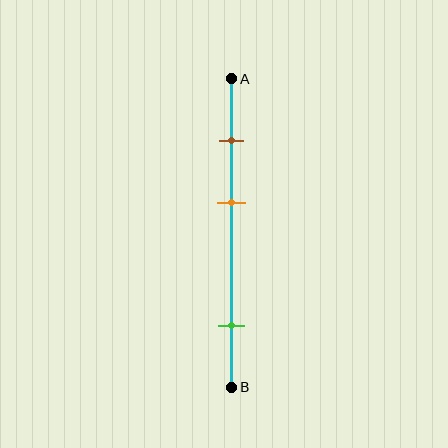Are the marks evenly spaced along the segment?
No, the marks are not evenly spaced.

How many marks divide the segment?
There are 3 marks dividing the segment.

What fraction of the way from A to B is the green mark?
The green mark is approximately 80% (0.8) of the way from A to B.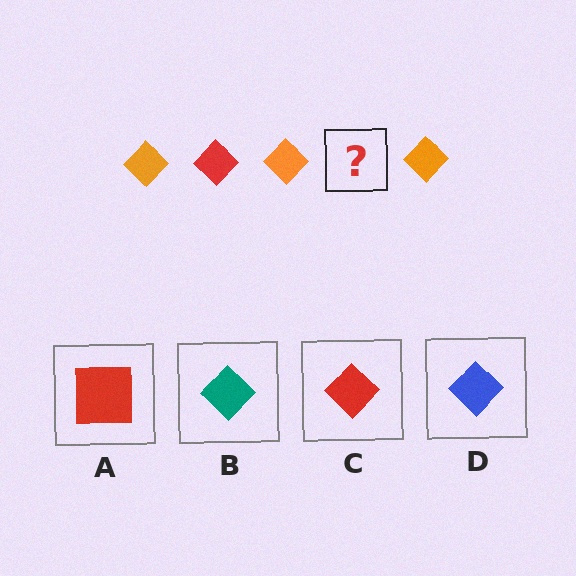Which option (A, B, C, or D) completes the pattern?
C.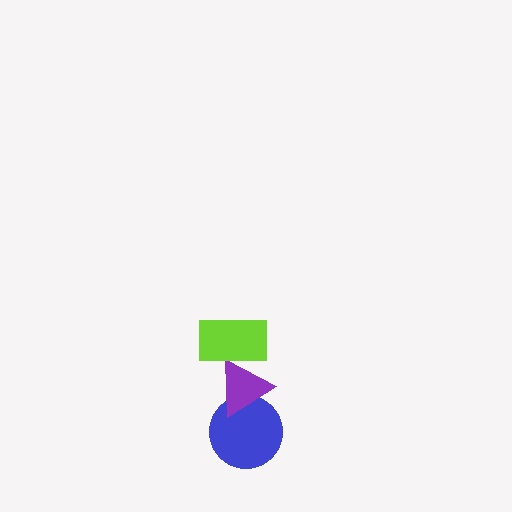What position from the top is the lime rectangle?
The lime rectangle is 1st from the top.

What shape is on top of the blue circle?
The purple triangle is on top of the blue circle.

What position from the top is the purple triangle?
The purple triangle is 2nd from the top.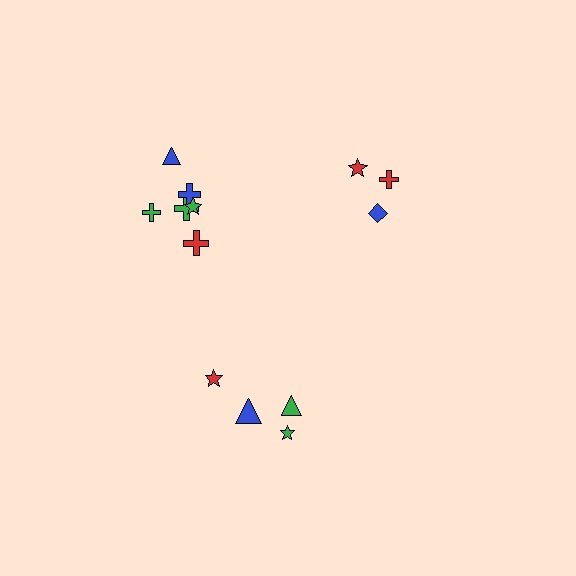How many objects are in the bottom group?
There are 4 objects.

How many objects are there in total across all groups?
There are 13 objects.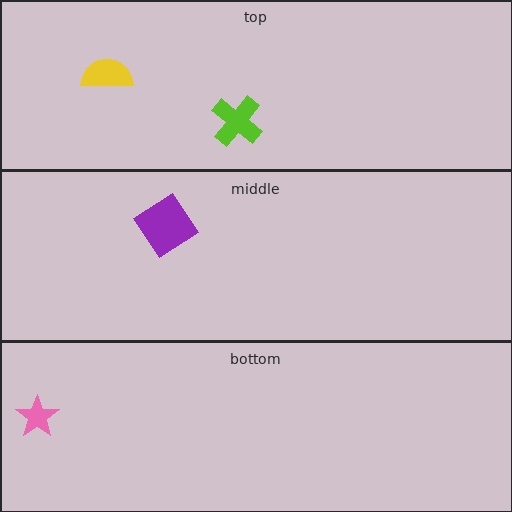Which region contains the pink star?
The bottom region.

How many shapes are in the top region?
2.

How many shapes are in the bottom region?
1.